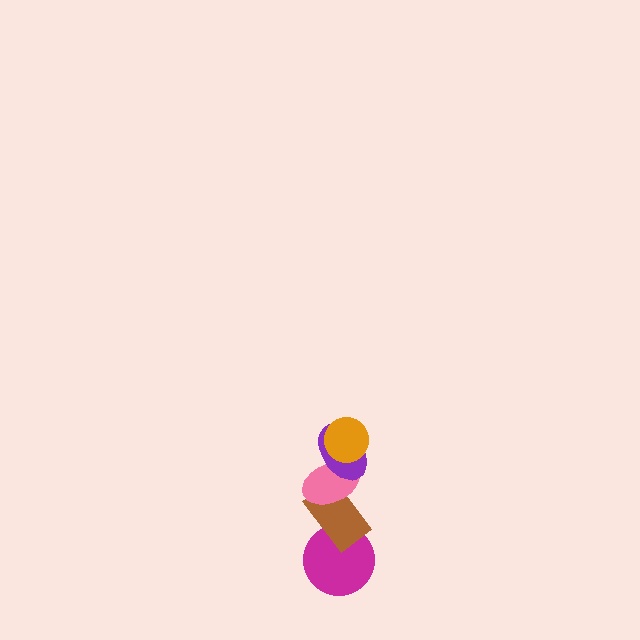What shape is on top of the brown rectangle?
The pink ellipse is on top of the brown rectangle.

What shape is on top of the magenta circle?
The brown rectangle is on top of the magenta circle.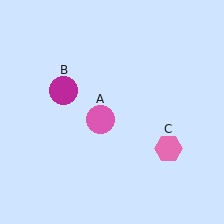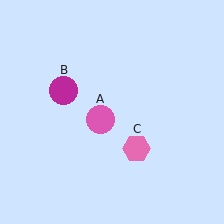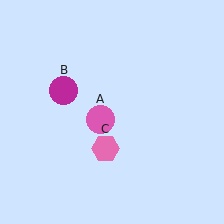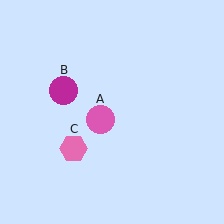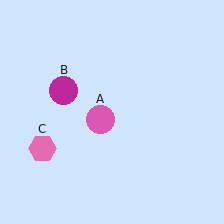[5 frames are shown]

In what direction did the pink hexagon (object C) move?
The pink hexagon (object C) moved left.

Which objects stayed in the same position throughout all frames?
Pink circle (object A) and magenta circle (object B) remained stationary.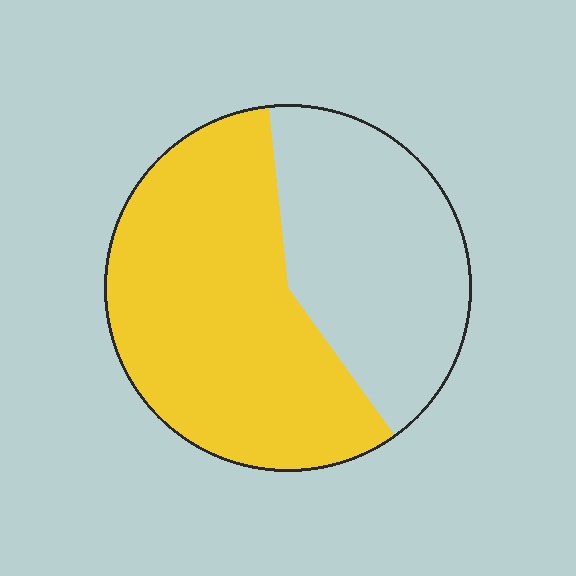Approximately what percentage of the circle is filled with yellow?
Approximately 60%.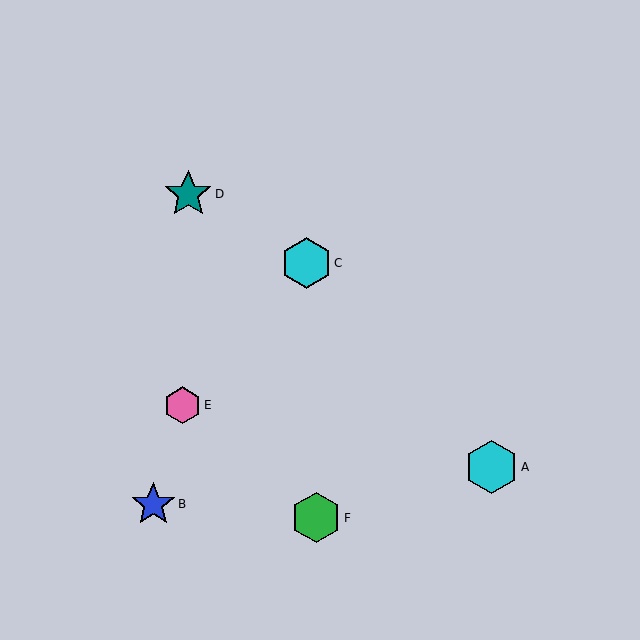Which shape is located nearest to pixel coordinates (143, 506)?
The blue star (labeled B) at (153, 504) is nearest to that location.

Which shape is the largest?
The cyan hexagon (labeled A) is the largest.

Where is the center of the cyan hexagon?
The center of the cyan hexagon is at (492, 467).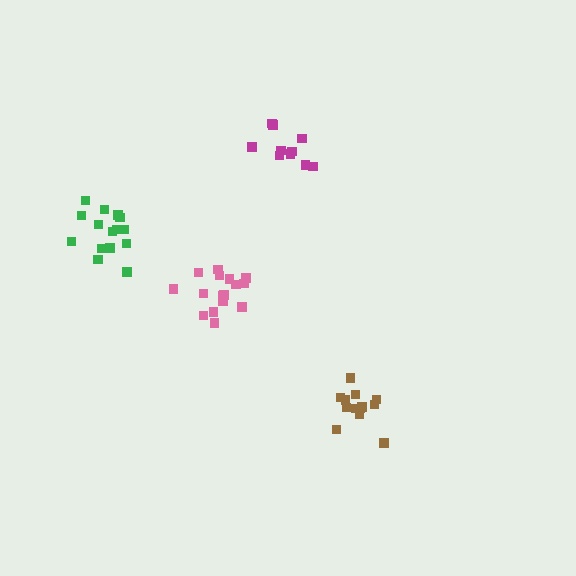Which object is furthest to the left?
The green cluster is leftmost.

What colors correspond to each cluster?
The clusters are colored: green, pink, magenta, brown.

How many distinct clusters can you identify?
There are 4 distinct clusters.